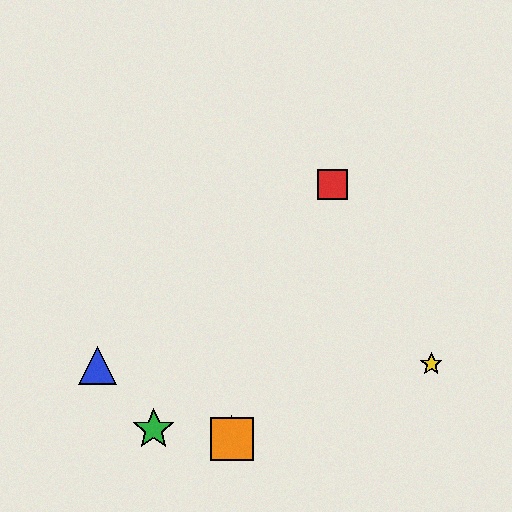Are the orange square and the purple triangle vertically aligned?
Yes, both are at x≈232.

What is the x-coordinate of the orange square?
The orange square is at x≈232.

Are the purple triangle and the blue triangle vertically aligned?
No, the purple triangle is at x≈232 and the blue triangle is at x≈98.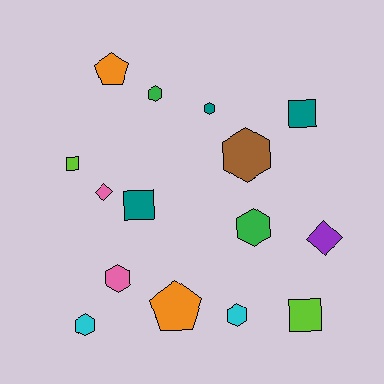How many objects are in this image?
There are 15 objects.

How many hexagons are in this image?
There are 7 hexagons.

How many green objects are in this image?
There are 2 green objects.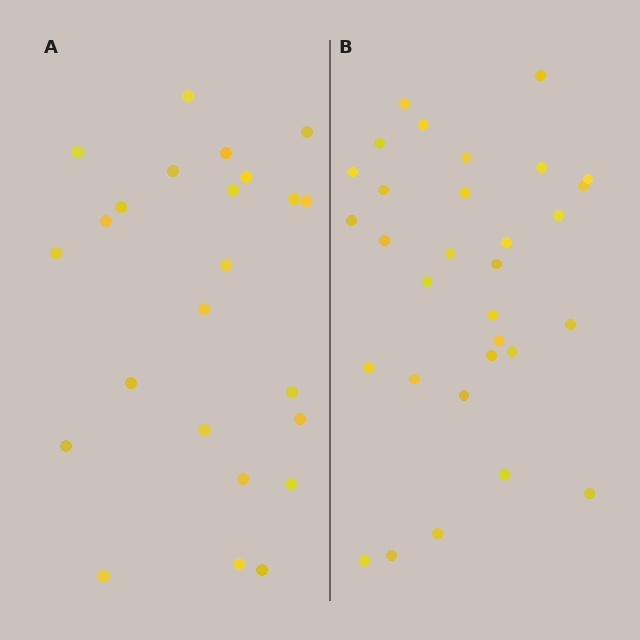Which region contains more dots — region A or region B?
Region B (the right region) has more dots.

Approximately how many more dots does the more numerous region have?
Region B has roughly 8 or so more dots than region A.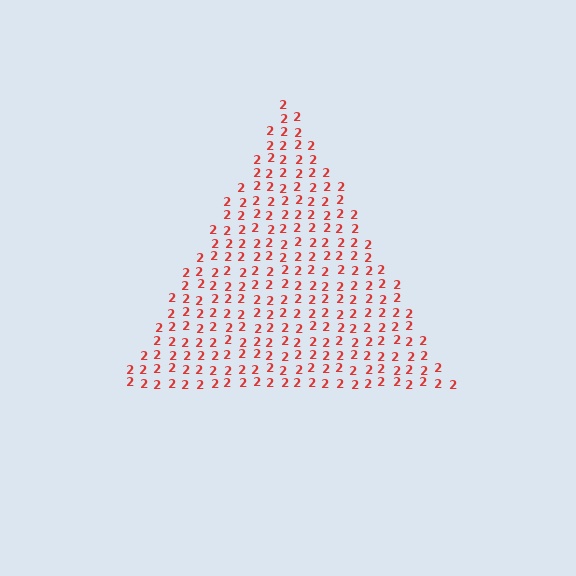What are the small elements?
The small elements are digit 2's.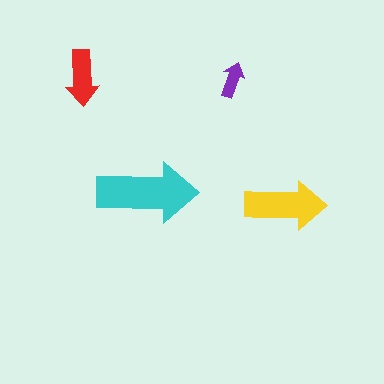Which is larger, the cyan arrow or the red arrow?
The cyan one.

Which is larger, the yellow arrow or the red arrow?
The yellow one.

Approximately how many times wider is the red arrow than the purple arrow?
About 1.5 times wider.